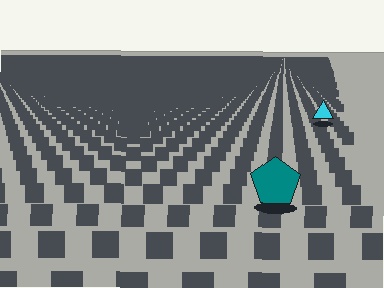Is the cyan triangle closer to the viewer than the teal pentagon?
No. The teal pentagon is closer — you can tell from the texture gradient: the ground texture is coarser near it.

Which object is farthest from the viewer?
The cyan triangle is farthest from the viewer. It appears smaller and the ground texture around it is denser.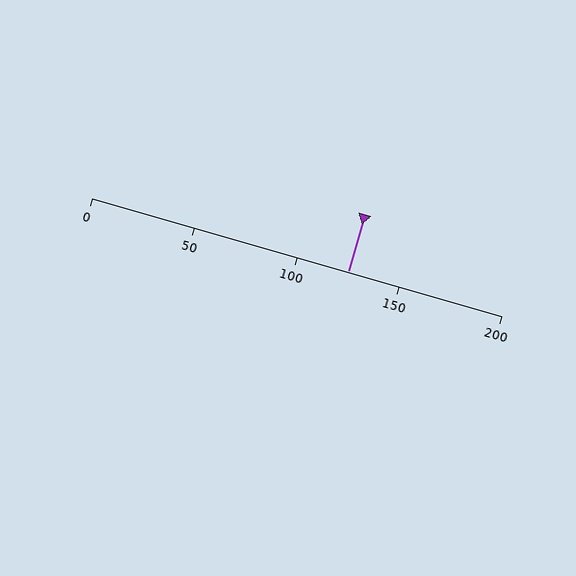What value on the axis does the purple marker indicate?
The marker indicates approximately 125.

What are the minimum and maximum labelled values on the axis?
The axis runs from 0 to 200.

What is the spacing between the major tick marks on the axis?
The major ticks are spaced 50 apart.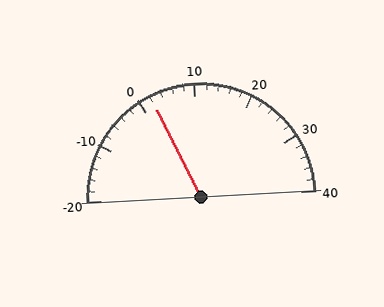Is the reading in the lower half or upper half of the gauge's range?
The reading is in the lower half of the range (-20 to 40).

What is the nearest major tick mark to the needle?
The nearest major tick mark is 0.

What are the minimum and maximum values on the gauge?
The gauge ranges from -20 to 40.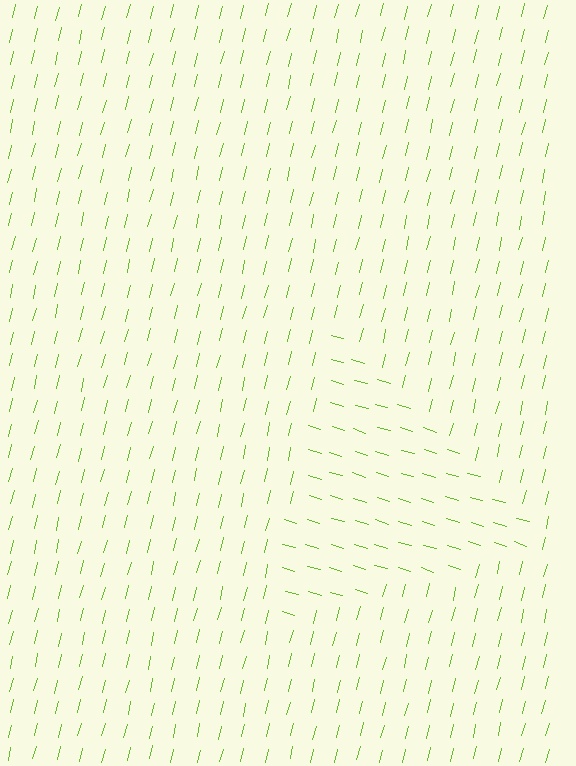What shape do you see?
I see a triangle.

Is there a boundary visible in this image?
Yes, there is a texture boundary formed by a change in line orientation.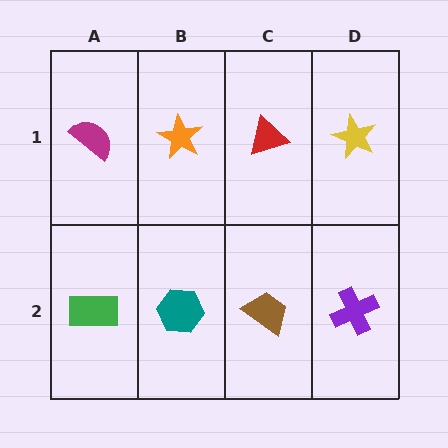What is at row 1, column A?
A magenta semicircle.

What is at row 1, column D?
A yellow star.